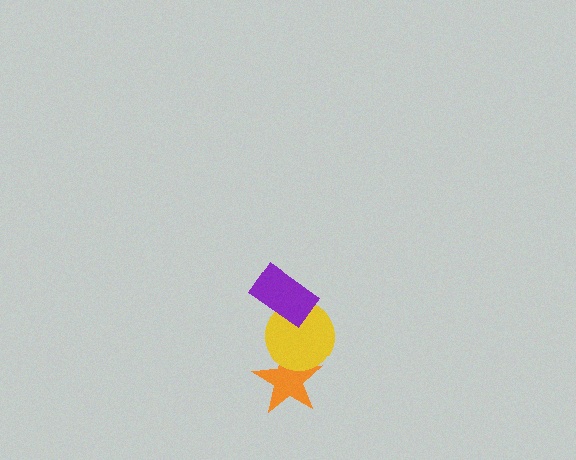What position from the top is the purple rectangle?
The purple rectangle is 1st from the top.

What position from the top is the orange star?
The orange star is 3rd from the top.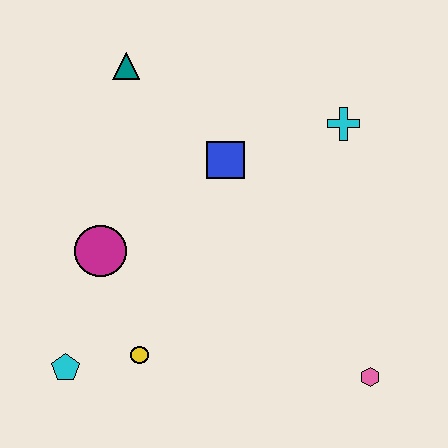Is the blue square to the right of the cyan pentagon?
Yes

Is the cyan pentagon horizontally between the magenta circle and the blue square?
No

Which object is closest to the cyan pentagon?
The yellow circle is closest to the cyan pentagon.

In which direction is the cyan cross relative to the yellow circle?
The cyan cross is above the yellow circle.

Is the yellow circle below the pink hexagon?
No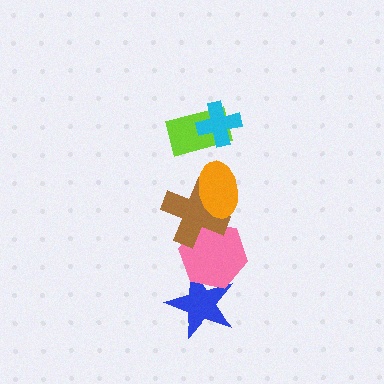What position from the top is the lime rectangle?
The lime rectangle is 2nd from the top.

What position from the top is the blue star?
The blue star is 6th from the top.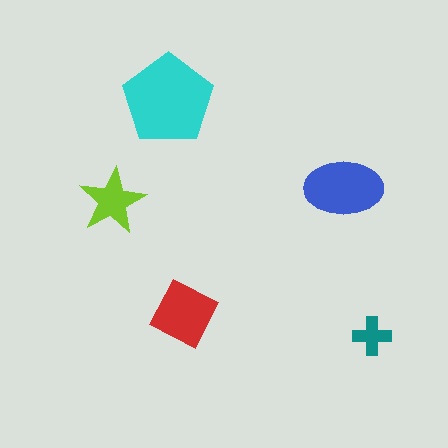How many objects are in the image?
There are 5 objects in the image.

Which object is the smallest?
The teal cross.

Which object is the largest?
The cyan pentagon.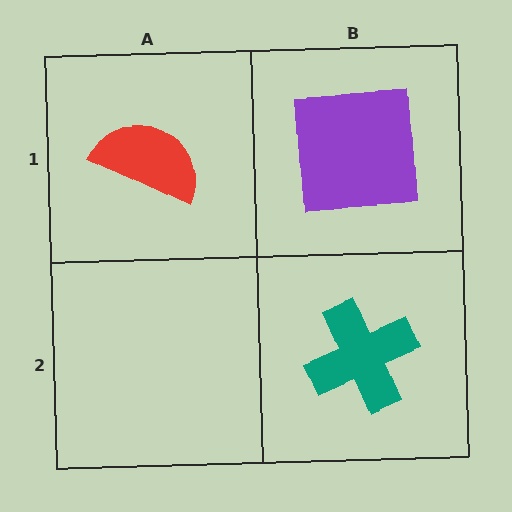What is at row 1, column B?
A purple square.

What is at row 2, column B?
A teal cross.